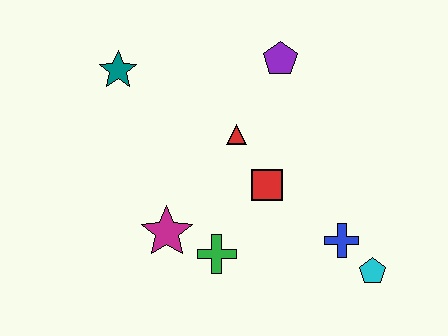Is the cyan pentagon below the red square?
Yes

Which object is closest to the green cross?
The magenta star is closest to the green cross.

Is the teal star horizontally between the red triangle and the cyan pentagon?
No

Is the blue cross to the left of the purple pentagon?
No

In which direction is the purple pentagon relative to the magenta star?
The purple pentagon is above the magenta star.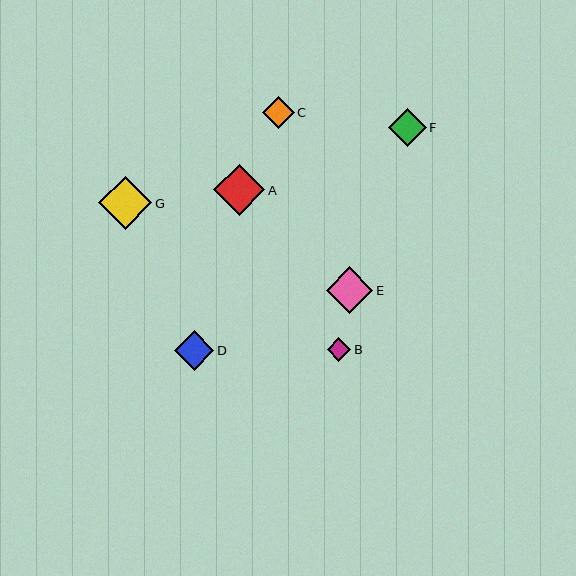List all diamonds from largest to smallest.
From largest to smallest: G, A, E, D, F, C, B.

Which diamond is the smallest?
Diamond B is the smallest with a size of approximately 24 pixels.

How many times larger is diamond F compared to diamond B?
Diamond F is approximately 1.6 times the size of diamond B.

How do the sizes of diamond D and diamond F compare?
Diamond D and diamond F are approximately the same size.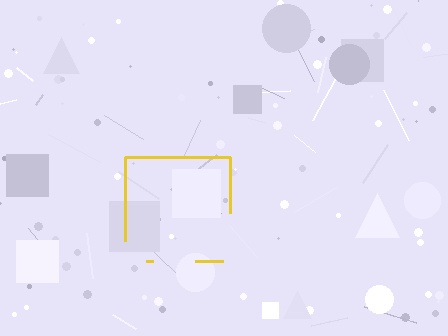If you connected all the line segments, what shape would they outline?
They would outline a square.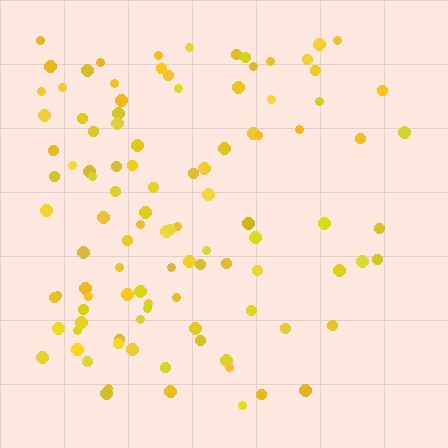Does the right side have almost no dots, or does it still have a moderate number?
Still a moderate number, just noticeably fewer than the left.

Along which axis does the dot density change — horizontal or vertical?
Horizontal.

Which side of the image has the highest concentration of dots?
The left.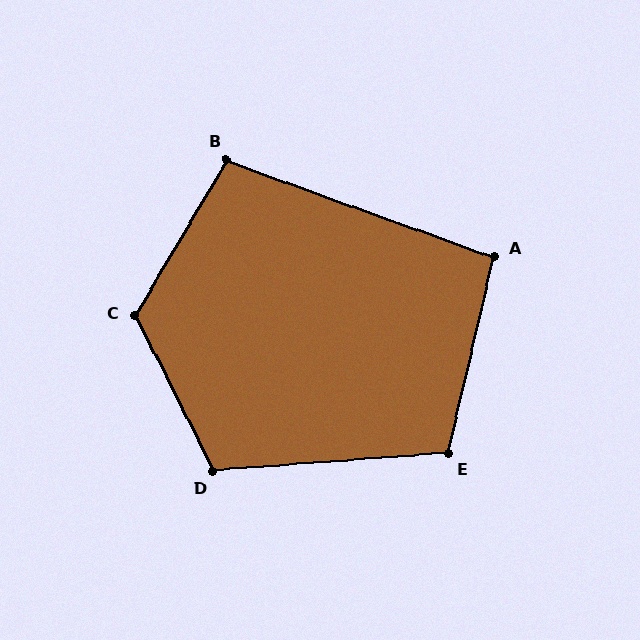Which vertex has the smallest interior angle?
A, at approximately 97 degrees.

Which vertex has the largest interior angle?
C, at approximately 123 degrees.